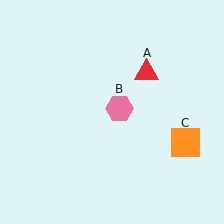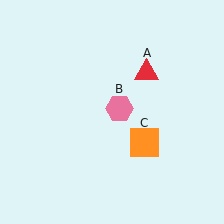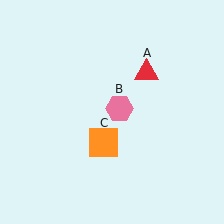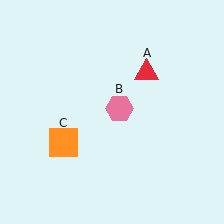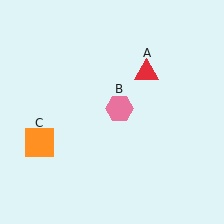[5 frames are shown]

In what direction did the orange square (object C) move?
The orange square (object C) moved left.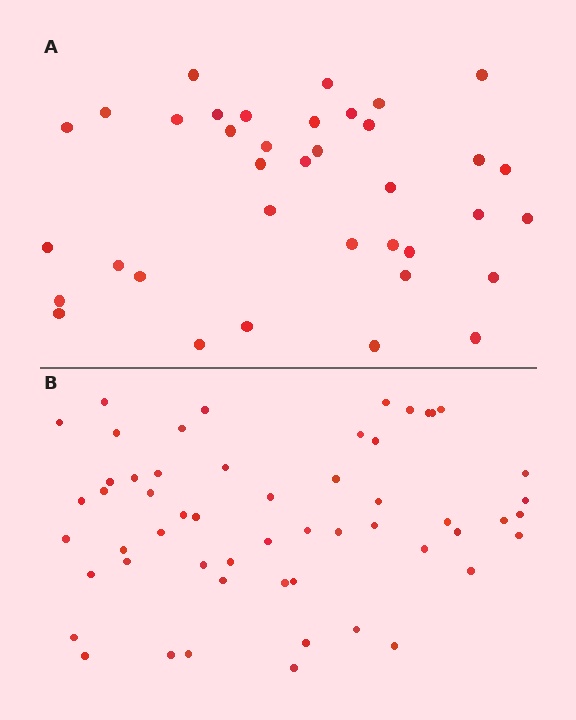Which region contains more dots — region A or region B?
Region B (the bottom region) has more dots.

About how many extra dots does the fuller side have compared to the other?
Region B has approximately 20 more dots than region A.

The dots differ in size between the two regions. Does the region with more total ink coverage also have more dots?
No. Region A has more total ink coverage because its dots are larger, but region B actually contains more individual dots. Total area can be misleading — the number of items is what matters here.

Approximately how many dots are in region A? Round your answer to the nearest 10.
About 40 dots. (The exact count is 37, which rounds to 40.)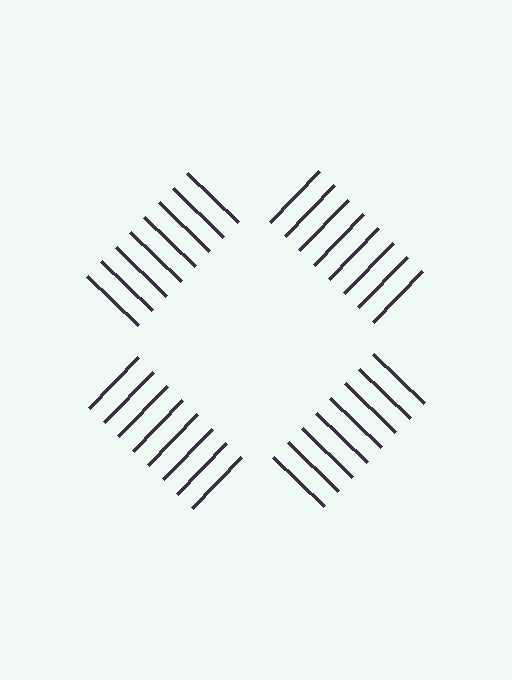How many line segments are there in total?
32 — 8 along each of the 4 edges.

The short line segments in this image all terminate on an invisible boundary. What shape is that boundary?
An illusory square — the line segments terminate on its edges but no continuous stroke is drawn.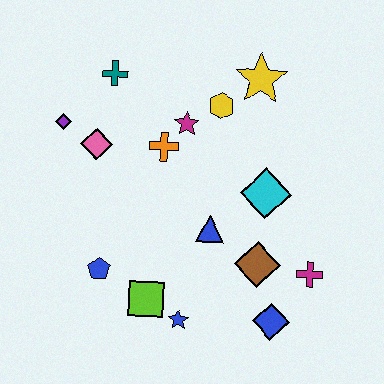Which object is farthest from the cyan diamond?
The purple diamond is farthest from the cyan diamond.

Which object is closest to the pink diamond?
The purple diamond is closest to the pink diamond.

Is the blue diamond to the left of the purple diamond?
No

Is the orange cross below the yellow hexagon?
Yes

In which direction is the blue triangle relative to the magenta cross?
The blue triangle is to the left of the magenta cross.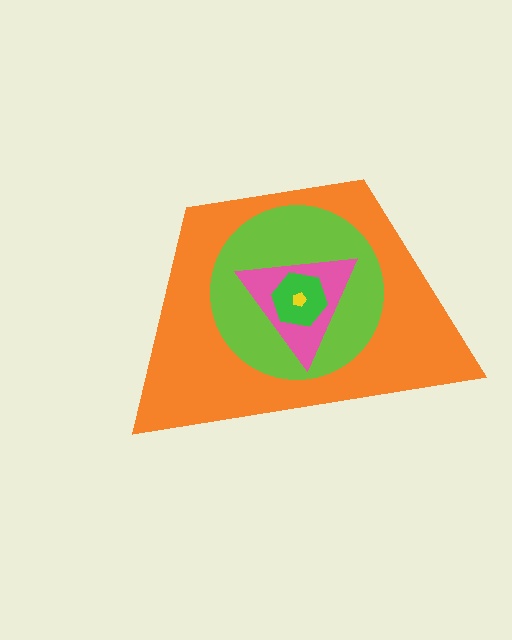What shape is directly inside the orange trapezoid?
The lime circle.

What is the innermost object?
The yellow pentagon.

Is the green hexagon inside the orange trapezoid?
Yes.